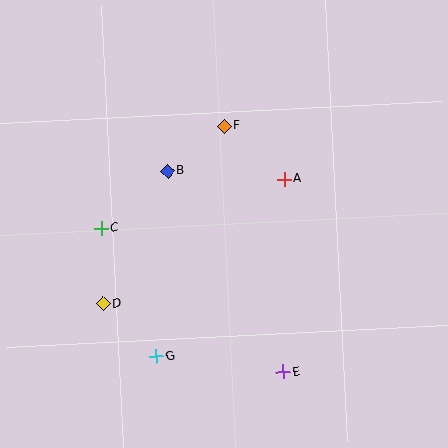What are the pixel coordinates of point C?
Point C is at (101, 229).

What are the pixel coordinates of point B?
Point B is at (167, 171).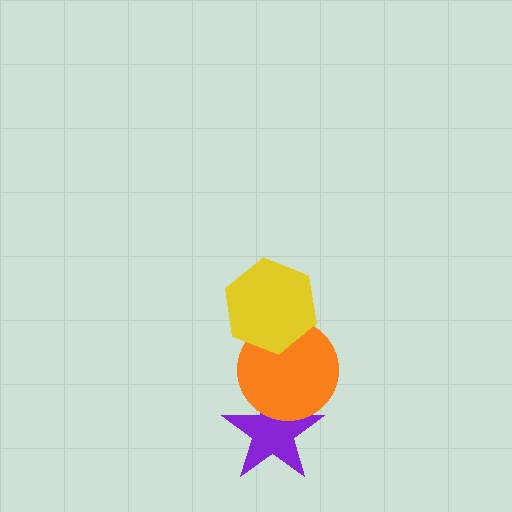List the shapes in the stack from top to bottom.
From top to bottom: the yellow hexagon, the orange circle, the purple star.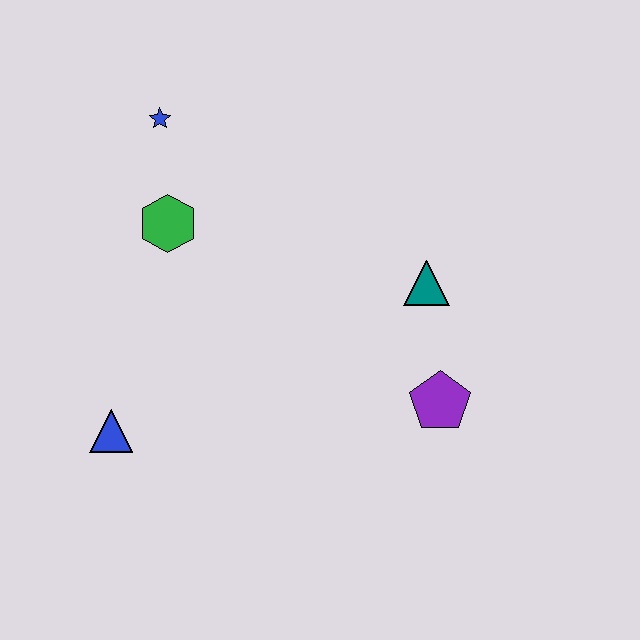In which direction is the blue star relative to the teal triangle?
The blue star is to the left of the teal triangle.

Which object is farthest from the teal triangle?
The blue triangle is farthest from the teal triangle.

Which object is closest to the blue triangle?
The green hexagon is closest to the blue triangle.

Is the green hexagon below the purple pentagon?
No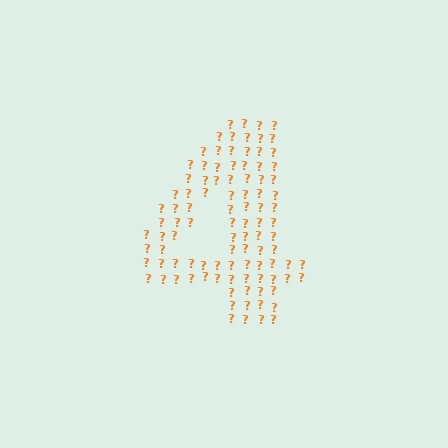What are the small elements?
The small elements are question marks.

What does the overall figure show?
The overall figure shows the digit 4.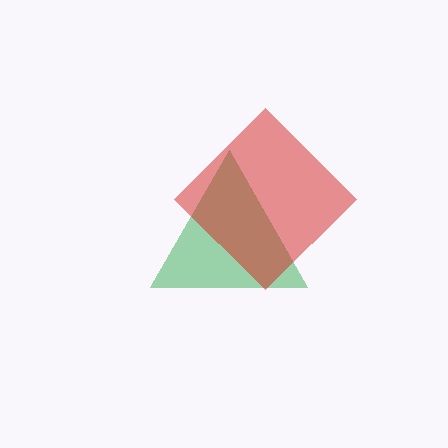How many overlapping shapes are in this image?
There are 2 overlapping shapes in the image.